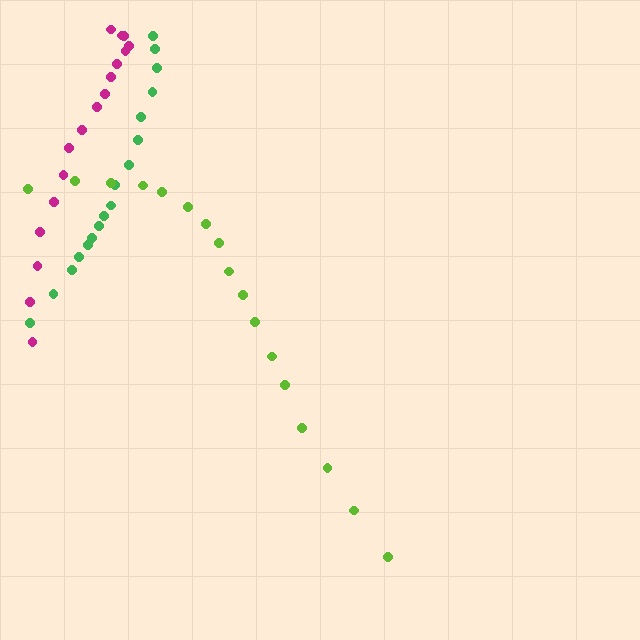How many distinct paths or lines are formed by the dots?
There are 3 distinct paths.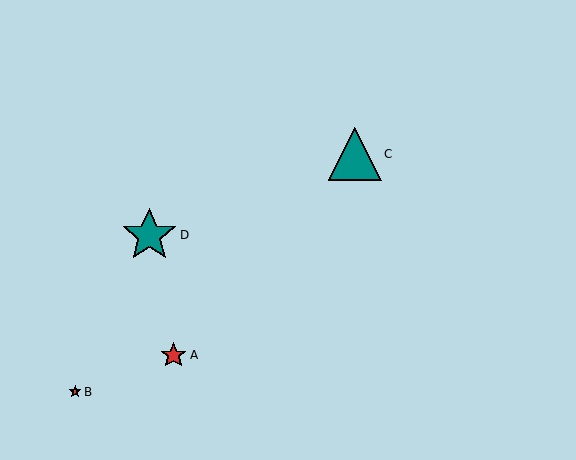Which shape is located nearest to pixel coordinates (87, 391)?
The red star (labeled B) at (75, 392) is nearest to that location.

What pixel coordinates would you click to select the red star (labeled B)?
Click at (75, 392) to select the red star B.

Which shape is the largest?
The teal star (labeled D) is the largest.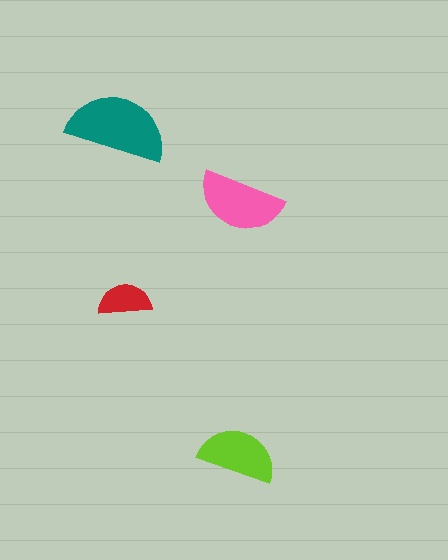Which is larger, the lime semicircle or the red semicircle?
The lime one.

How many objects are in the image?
There are 4 objects in the image.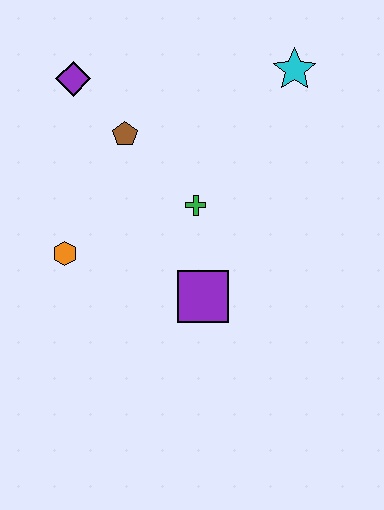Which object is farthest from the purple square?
The purple diamond is farthest from the purple square.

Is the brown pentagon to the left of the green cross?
Yes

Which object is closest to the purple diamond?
The brown pentagon is closest to the purple diamond.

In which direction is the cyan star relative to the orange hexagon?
The cyan star is to the right of the orange hexagon.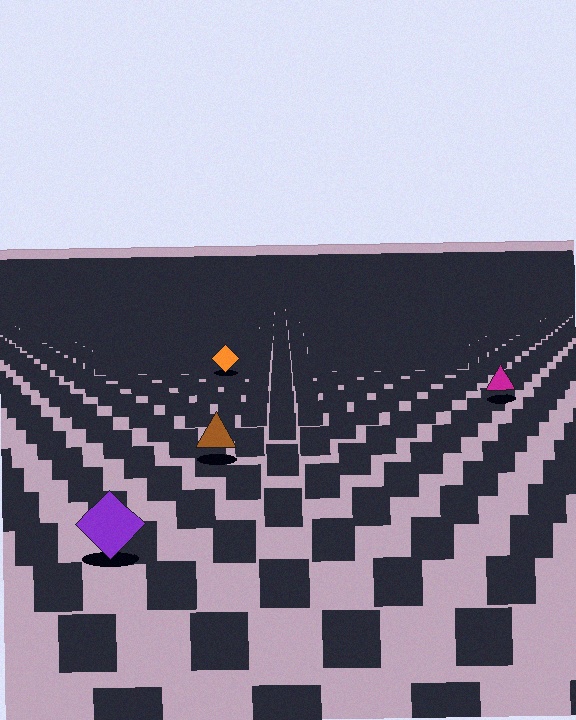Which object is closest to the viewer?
The purple diamond is closest. The texture marks near it are larger and more spread out.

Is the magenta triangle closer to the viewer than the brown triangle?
No. The brown triangle is closer — you can tell from the texture gradient: the ground texture is coarser near it.